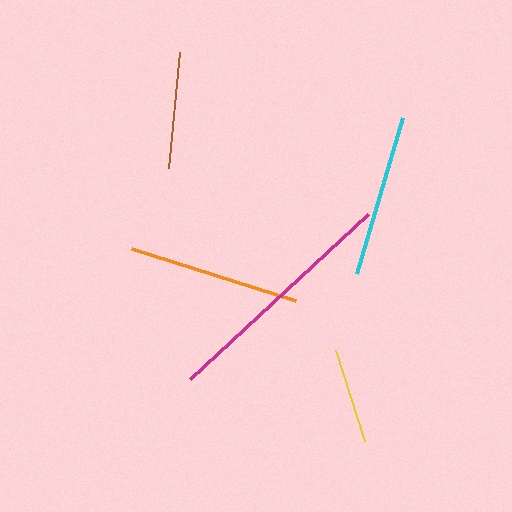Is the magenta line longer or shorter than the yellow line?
The magenta line is longer than the yellow line.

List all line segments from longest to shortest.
From longest to shortest: magenta, orange, cyan, brown, yellow.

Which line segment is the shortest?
The yellow line is the shortest at approximately 96 pixels.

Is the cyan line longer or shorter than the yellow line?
The cyan line is longer than the yellow line.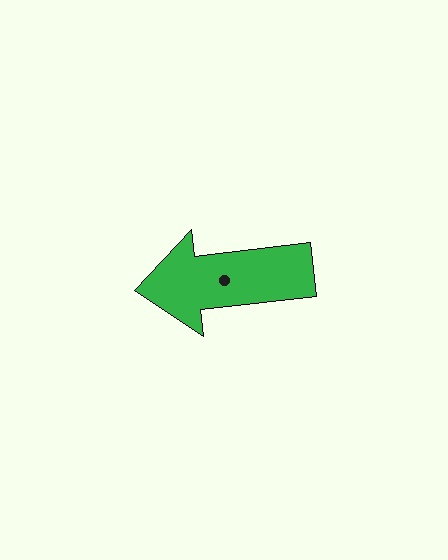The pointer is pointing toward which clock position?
Roughly 9 o'clock.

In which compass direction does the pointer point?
West.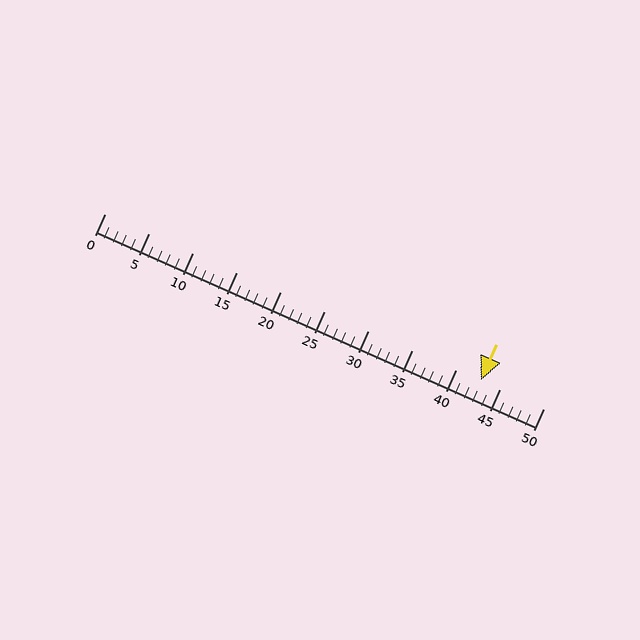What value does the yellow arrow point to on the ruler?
The yellow arrow points to approximately 43.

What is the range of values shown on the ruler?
The ruler shows values from 0 to 50.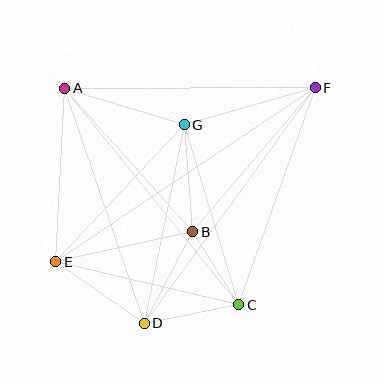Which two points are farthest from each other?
Points E and F are farthest from each other.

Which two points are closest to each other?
Points B and C are closest to each other.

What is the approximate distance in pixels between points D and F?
The distance between D and F is approximately 291 pixels.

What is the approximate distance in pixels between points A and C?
The distance between A and C is approximately 278 pixels.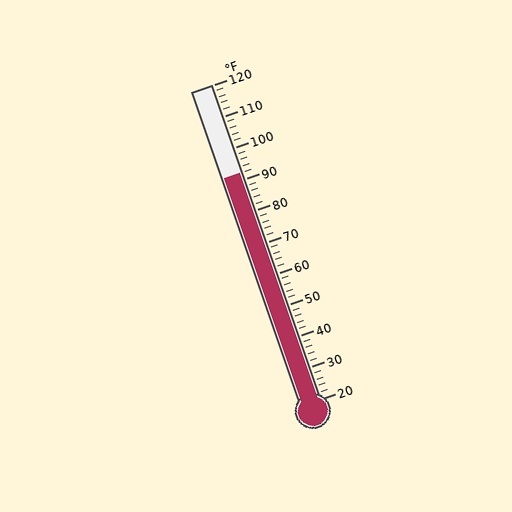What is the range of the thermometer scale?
The thermometer scale ranges from 20°F to 120°F.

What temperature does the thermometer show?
The thermometer shows approximately 92°F.